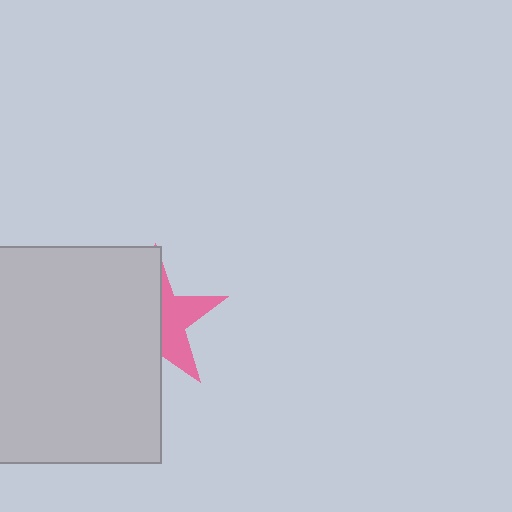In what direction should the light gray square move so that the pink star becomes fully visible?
The light gray square should move left. That is the shortest direction to clear the overlap and leave the pink star fully visible.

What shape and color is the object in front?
The object in front is a light gray square.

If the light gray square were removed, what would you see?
You would see the complete pink star.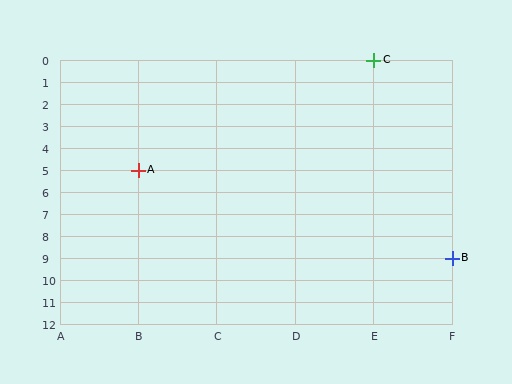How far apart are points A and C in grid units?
Points A and C are 3 columns and 5 rows apart (about 5.8 grid units diagonally).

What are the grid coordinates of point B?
Point B is at grid coordinates (F, 9).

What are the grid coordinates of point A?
Point A is at grid coordinates (B, 5).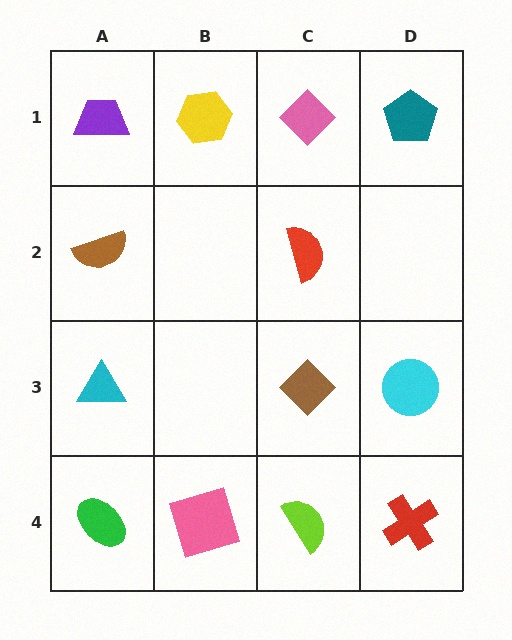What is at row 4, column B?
A pink square.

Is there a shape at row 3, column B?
No, that cell is empty.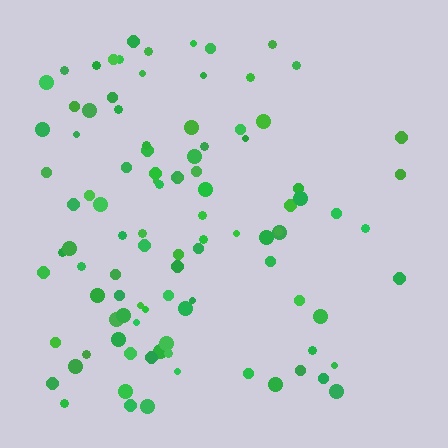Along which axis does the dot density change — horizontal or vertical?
Horizontal.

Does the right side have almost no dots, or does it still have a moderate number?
Still a moderate number, just noticeably fewer than the left.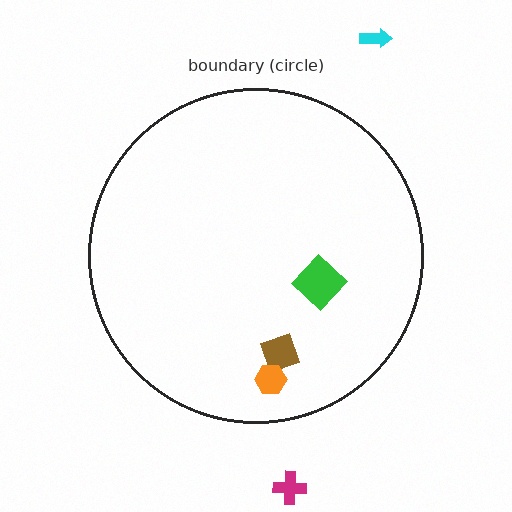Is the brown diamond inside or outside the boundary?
Inside.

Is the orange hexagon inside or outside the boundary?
Inside.